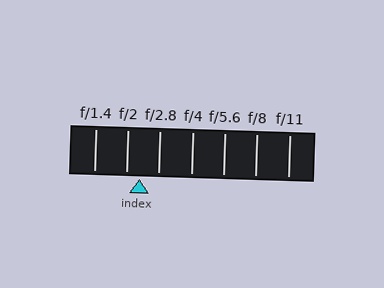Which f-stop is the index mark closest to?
The index mark is closest to f/2.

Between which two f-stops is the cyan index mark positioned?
The index mark is between f/2 and f/2.8.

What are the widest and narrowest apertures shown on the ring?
The widest aperture shown is f/1.4 and the narrowest is f/11.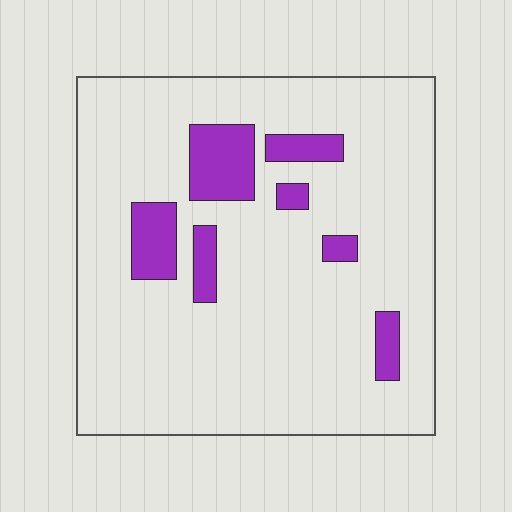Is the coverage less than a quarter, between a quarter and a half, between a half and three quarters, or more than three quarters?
Less than a quarter.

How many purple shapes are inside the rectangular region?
7.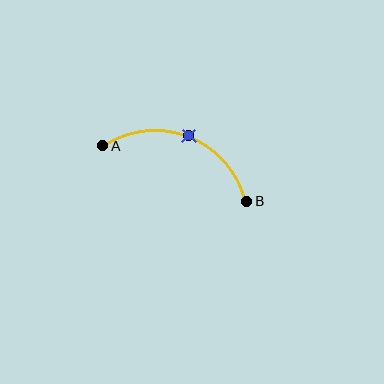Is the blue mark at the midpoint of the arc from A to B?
Yes. The blue mark lies on the arc at equal arc-length from both A and B — it is the arc midpoint.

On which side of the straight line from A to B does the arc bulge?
The arc bulges above the straight line connecting A and B.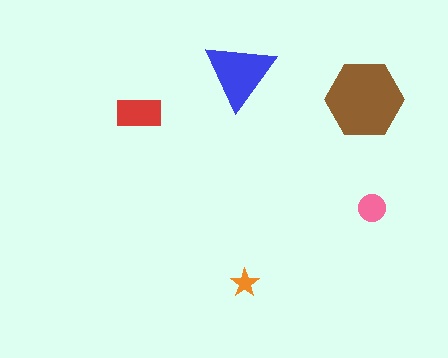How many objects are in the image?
There are 5 objects in the image.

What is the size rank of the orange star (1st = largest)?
5th.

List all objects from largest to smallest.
The brown hexagon, the blue triangle, the red rectangle, the pink circle, the orange star.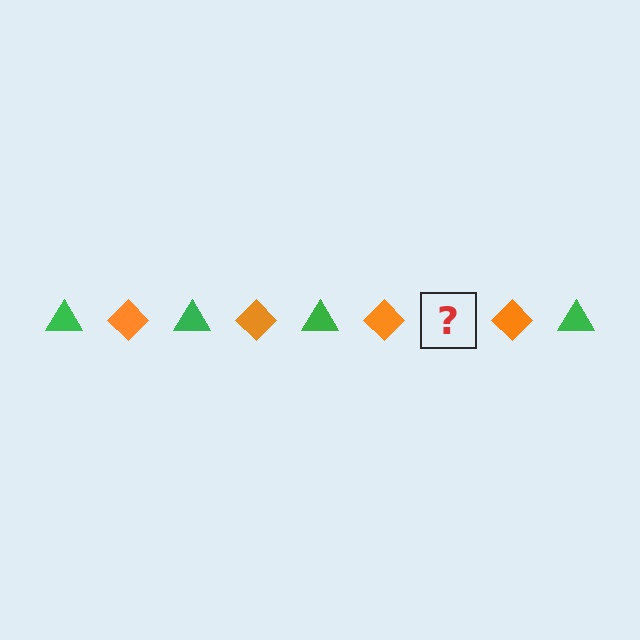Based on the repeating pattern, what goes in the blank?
The blank should be a green triangle.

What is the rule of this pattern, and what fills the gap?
The rule is that the pattern alternates between green triangle and orange diamond. The gap should be filled with a green triangle.